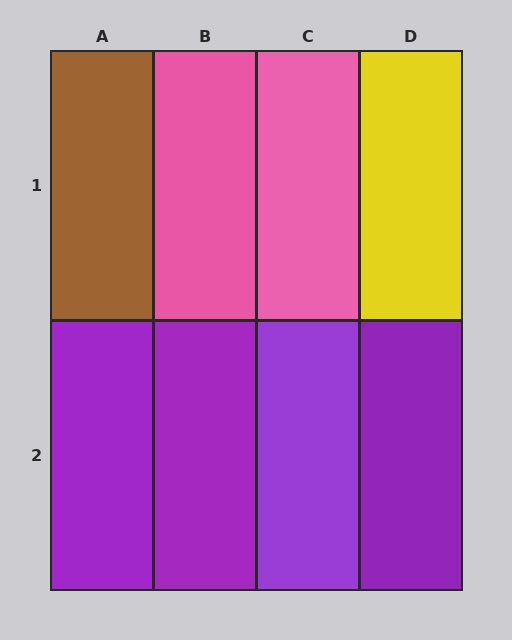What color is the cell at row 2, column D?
Purple.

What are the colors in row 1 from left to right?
Brown, pink, pink, yellow.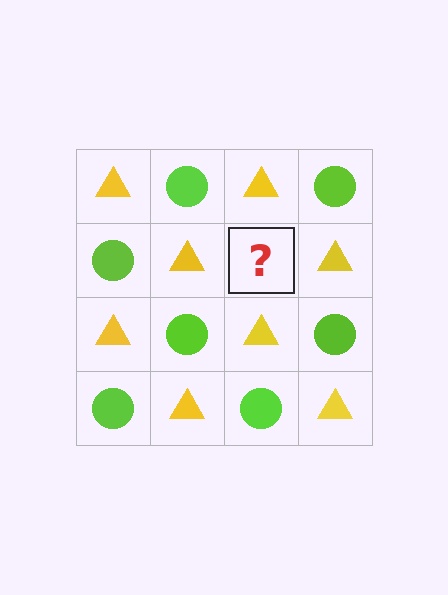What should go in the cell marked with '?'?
The missing cell should contain a lime circle.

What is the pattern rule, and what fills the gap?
The rule is that it alternates yellow triangle and lime circle in a checkerboard pattern. The gap should be filled with a lime circle.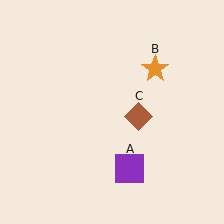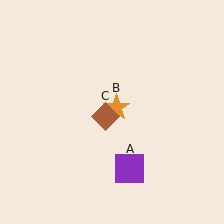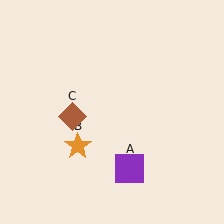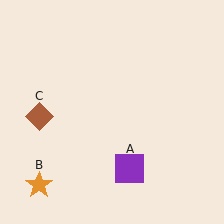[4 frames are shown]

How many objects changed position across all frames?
2 objects changed position: orange star (object B), brown diamond (object C).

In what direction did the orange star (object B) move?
The orange star (object B) moved down and to the left.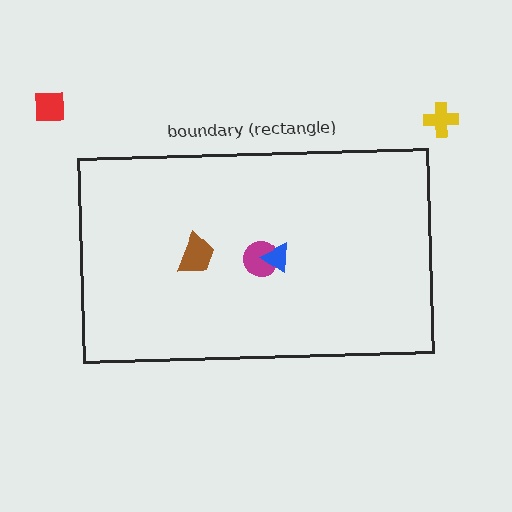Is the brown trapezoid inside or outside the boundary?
Inside.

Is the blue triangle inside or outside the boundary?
Inside.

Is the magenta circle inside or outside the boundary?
Inside.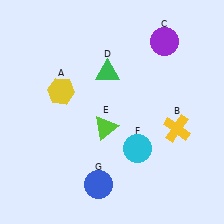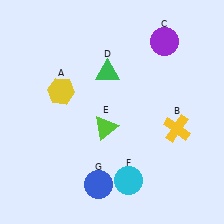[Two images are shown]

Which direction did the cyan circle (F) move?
The cyan circle (F) moved down.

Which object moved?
The cyan circle (F) moved down.